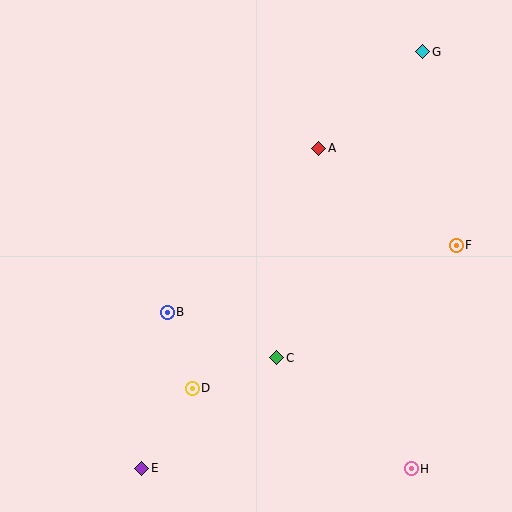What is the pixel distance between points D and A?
The distance between D and A is 271 pixels.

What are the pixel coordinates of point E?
Point E is at (142, 468).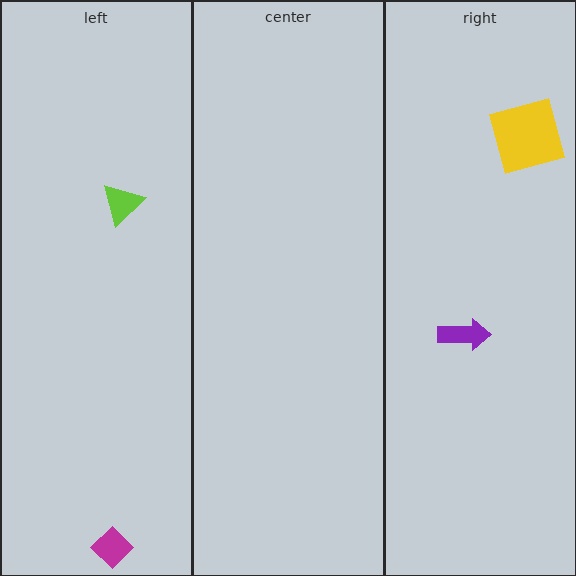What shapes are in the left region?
The magenta diamond, the lime triangle.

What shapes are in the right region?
The yellow square, the purple arrow.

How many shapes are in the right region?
2.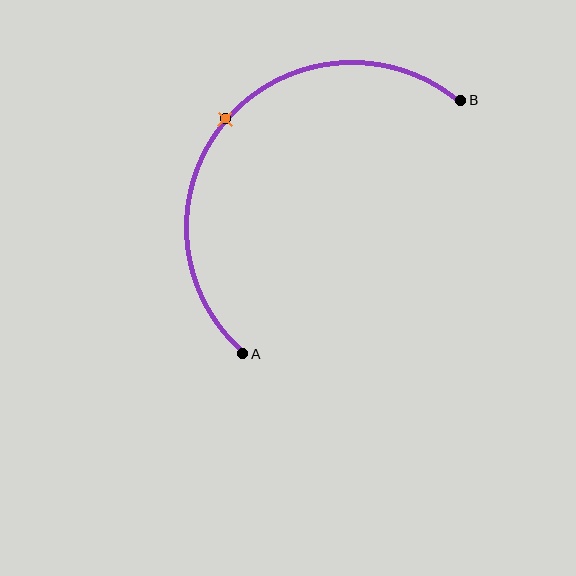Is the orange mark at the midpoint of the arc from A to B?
Yes. The orange mark lies on the arc at equal arc-length from both A and B — it is the arc midpoint.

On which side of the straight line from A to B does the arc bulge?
The arc bulges above and to the left of the straight line connecting A and B.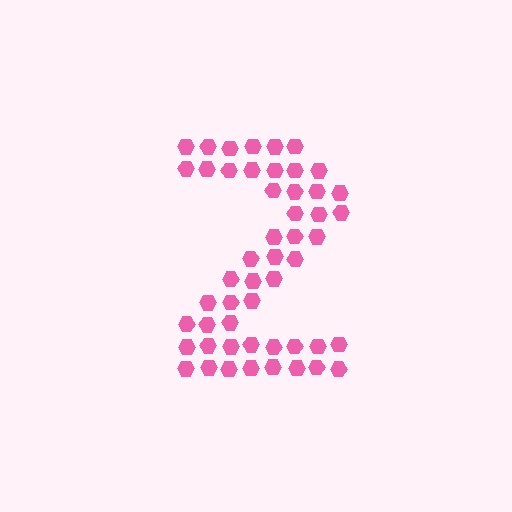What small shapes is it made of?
It is made of small hexagons.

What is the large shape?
The large shape is the digit 2.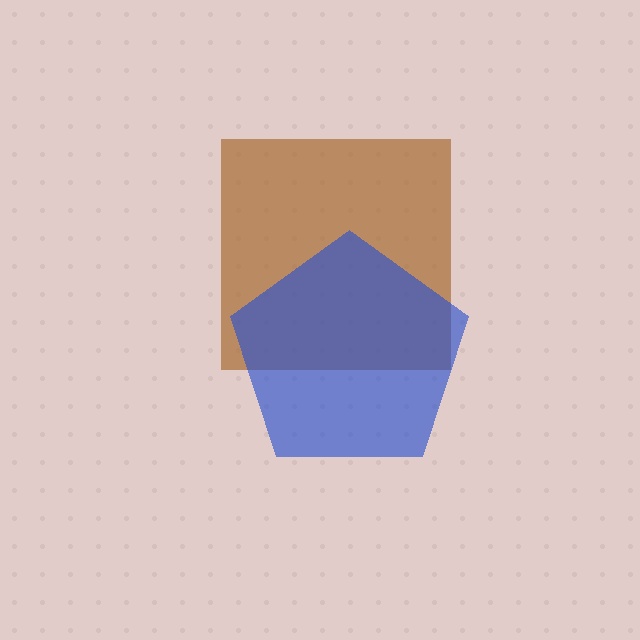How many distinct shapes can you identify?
There are 2 distinct shapes: a brown square, a blue pentagon.